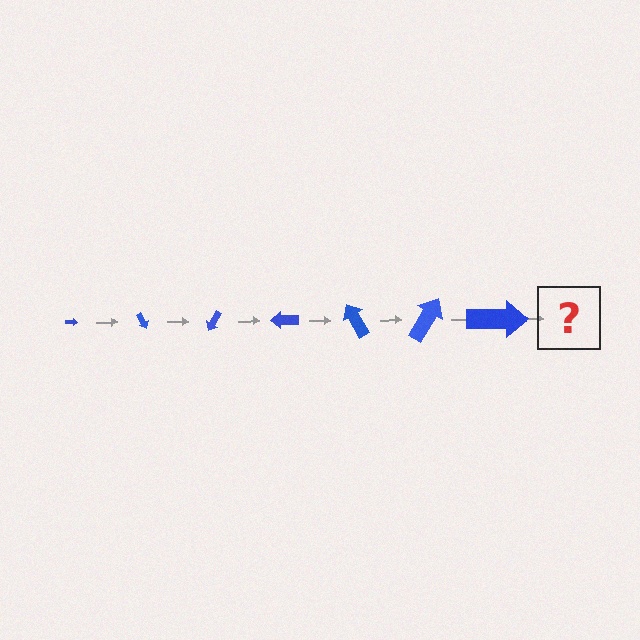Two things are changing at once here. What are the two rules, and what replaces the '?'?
The two rules are that the arrow grows larger each step and it rotates 60 degrees each step. The '?' should be an arrow, larger than the previous one and rotated 420 degrees from the start.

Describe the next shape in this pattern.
It should be an arrow, larger than the previous one and rotated 420 degrees from the start.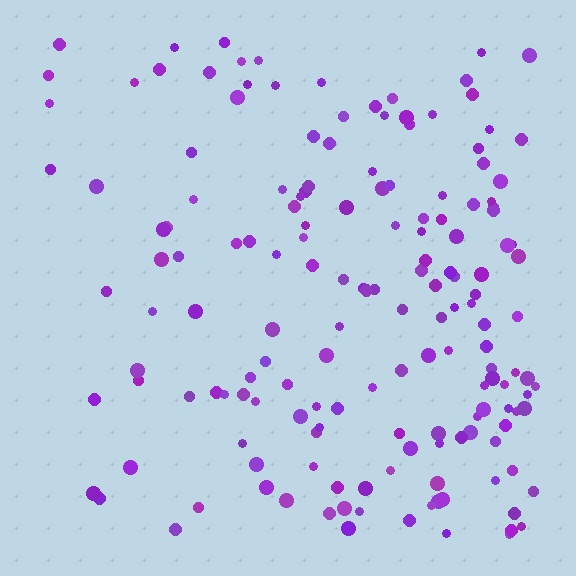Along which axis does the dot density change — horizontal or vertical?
Horizontal.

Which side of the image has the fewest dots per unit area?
The left.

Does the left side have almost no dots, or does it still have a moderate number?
Still a moderate number, just noticeably fewer than the right.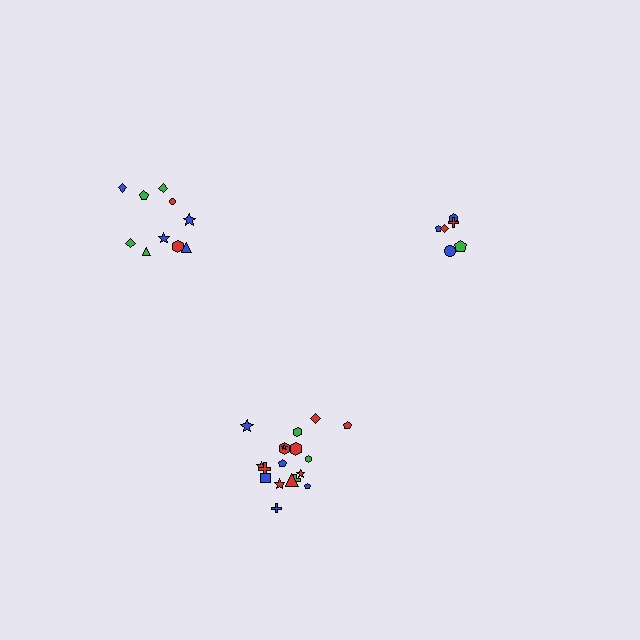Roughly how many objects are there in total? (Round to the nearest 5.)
Roughly 35 objects in total.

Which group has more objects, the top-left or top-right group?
The top-left group.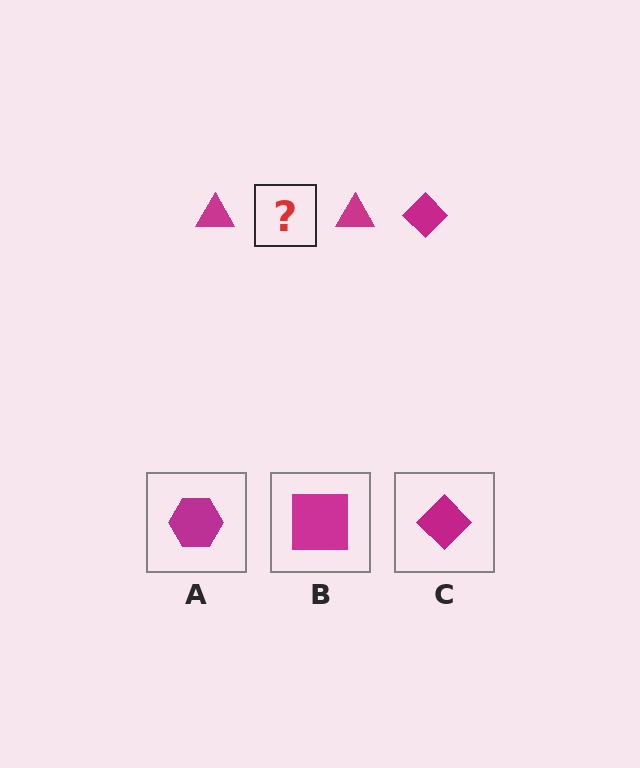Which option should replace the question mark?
Option C.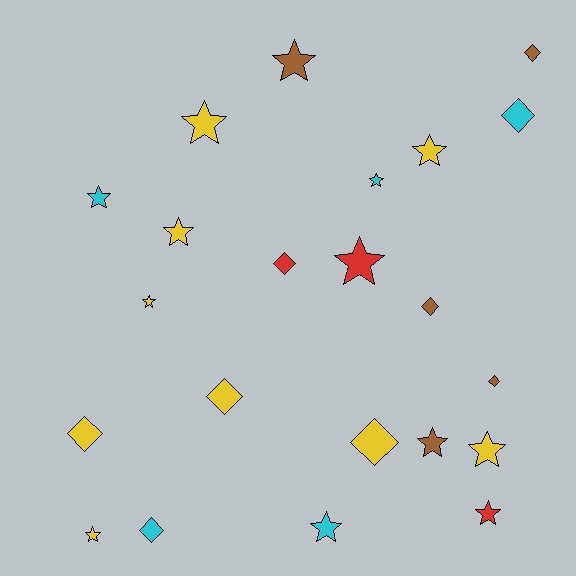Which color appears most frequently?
Yellow, with 9 objects.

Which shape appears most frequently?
Star, with 13 objects.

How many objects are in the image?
There are 22 objects.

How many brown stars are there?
There are 2 brown stars.